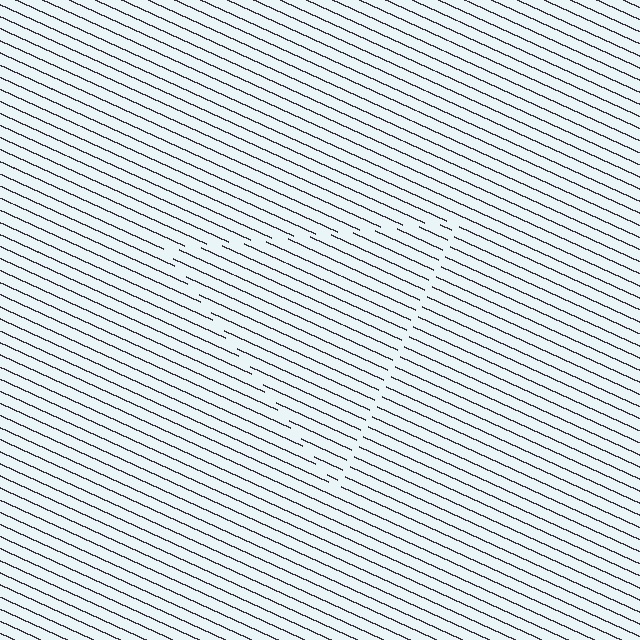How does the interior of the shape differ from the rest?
The interior of the shape contains the same grating, shifted by half a period — the contour is defined by the phase discontinuity where line-ends from the inner and outer gratings abut.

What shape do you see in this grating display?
An illusory triangle. The interior of the shape contains the same grating, shifted by half a period — the contour is defined by the phase discontinuity where line-ends from the inner and outer gratings abut.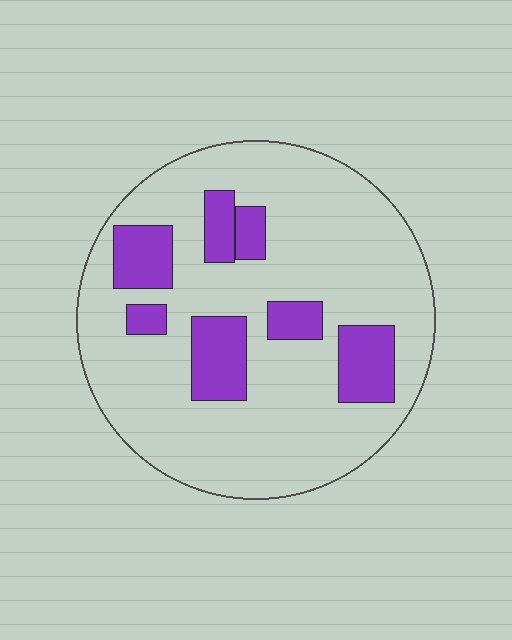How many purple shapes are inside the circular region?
7.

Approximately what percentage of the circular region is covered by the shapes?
Approximately 20%.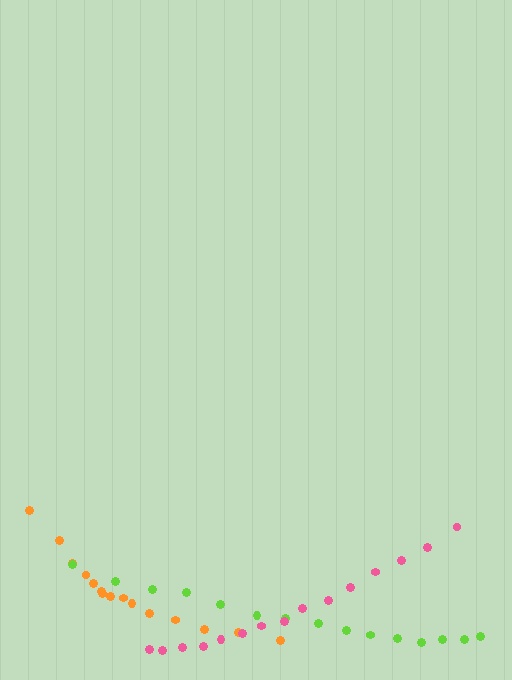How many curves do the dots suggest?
There are 3 distinct paths.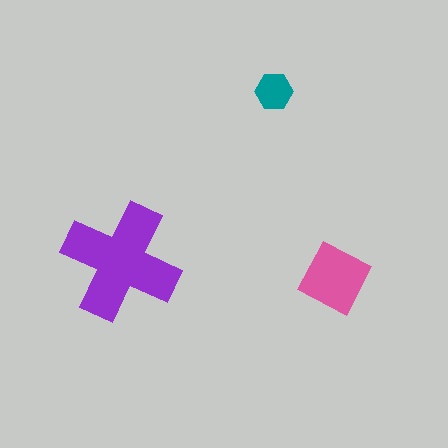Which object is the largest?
The purple cross.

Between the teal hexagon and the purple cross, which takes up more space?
The purple cross.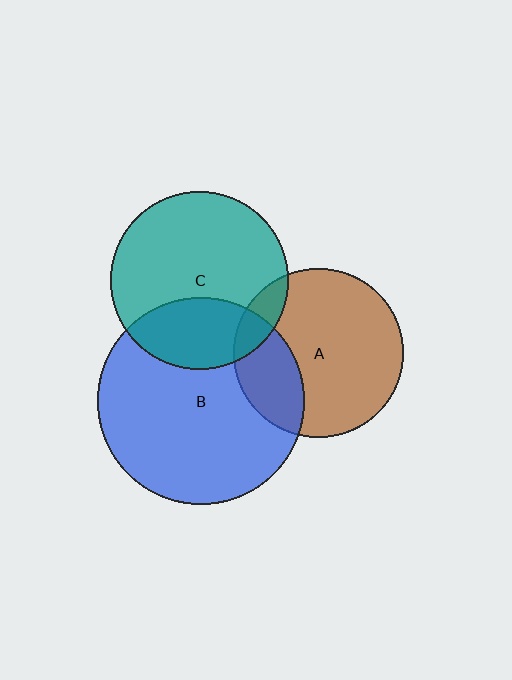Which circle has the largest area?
Circle B (blue).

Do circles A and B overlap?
Yes.